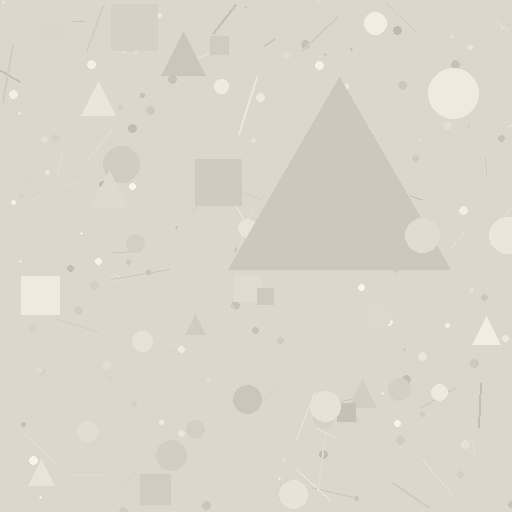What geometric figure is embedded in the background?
A triangle is embedded in the background.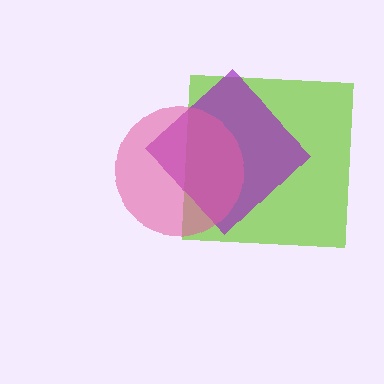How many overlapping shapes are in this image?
There are 3 overlapping shapes in the image.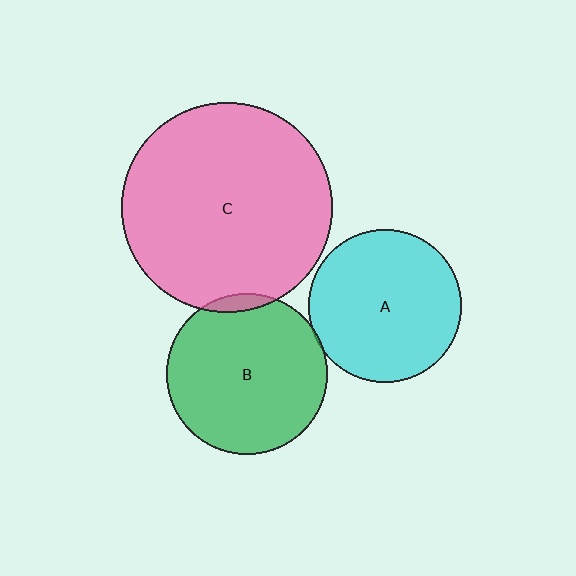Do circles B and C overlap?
Yes.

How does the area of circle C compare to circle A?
Approximately 1.9 times.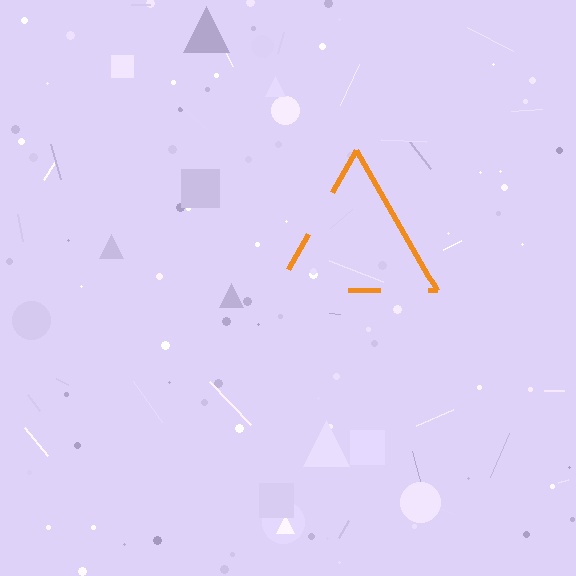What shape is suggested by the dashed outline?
The dashed outline suggests a triangle.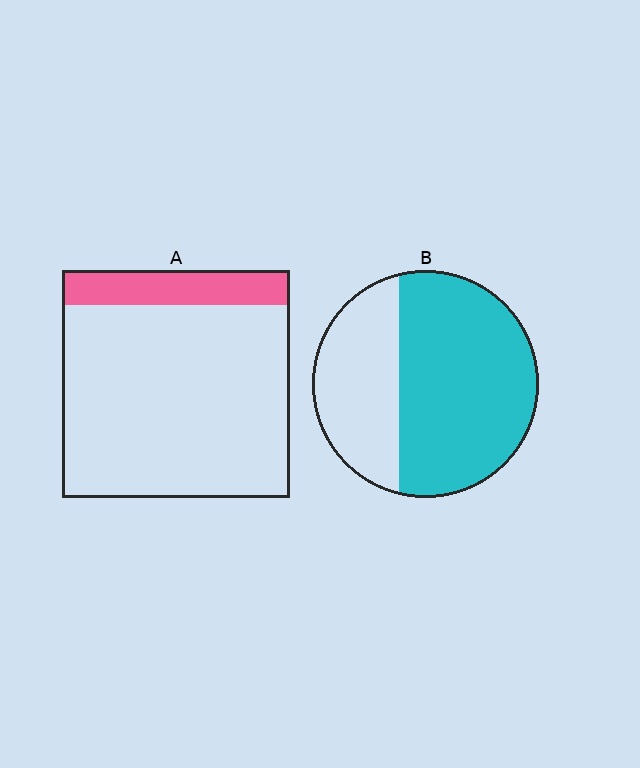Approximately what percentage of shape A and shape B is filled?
A is approximately 15% and B is approximately 65%.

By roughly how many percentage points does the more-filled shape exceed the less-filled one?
By roughly 50 percentage points (B over A).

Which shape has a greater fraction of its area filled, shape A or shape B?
Shape B.